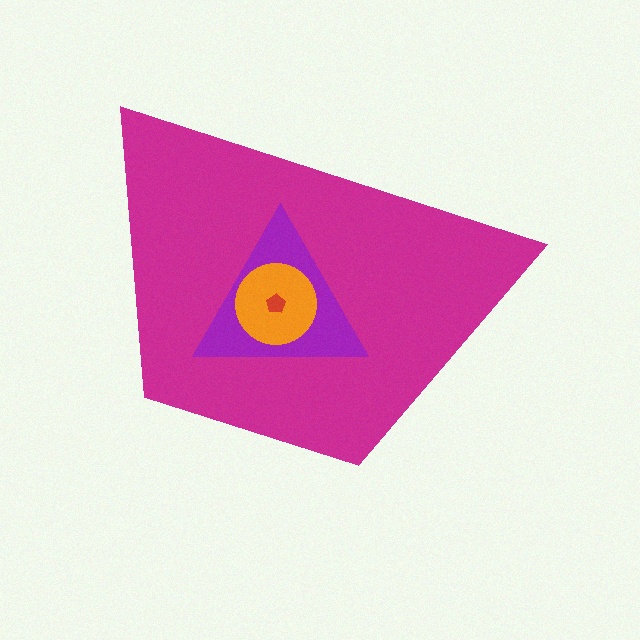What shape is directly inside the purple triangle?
The orange circle.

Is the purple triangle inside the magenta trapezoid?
Yes.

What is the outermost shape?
The magenta trapezoid.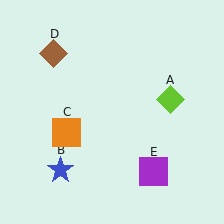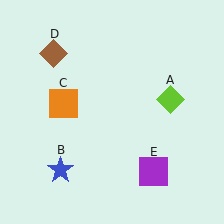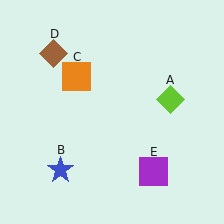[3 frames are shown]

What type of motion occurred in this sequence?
The orange square (object C) rotated clockwise around the center of the scene.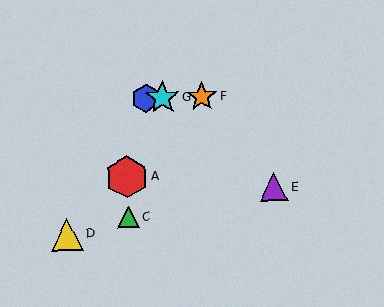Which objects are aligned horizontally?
Objects B, F, G are aligned horizontally.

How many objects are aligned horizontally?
3 objects (B, F, G) are aligned horizontally.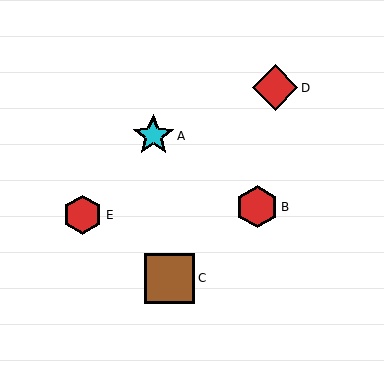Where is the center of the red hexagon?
The center of the red hexagon is at (257, 207).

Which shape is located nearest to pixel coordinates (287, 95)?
The red diamond (labeled D) at (275, 88) is nearest to that location.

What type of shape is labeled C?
Shape C is a brown square.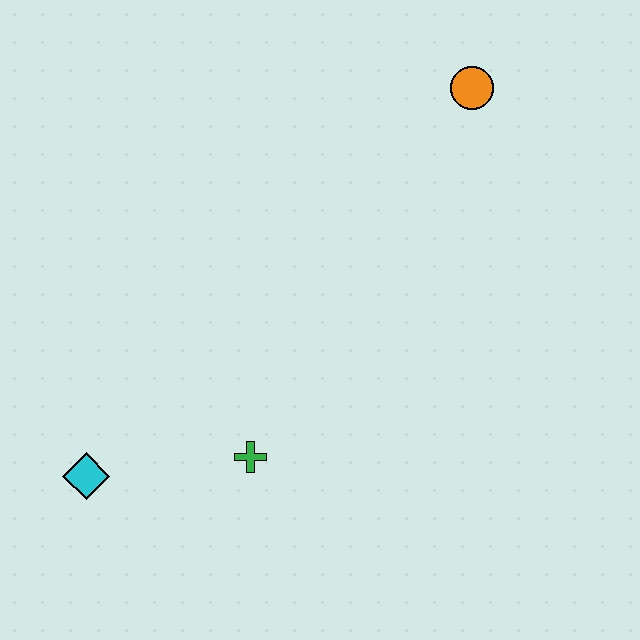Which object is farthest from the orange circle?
The cyan diamond is farthest from the orange circle.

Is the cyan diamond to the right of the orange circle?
No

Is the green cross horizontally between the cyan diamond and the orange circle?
Yes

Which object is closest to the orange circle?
The green cross is closest to the orange circle.